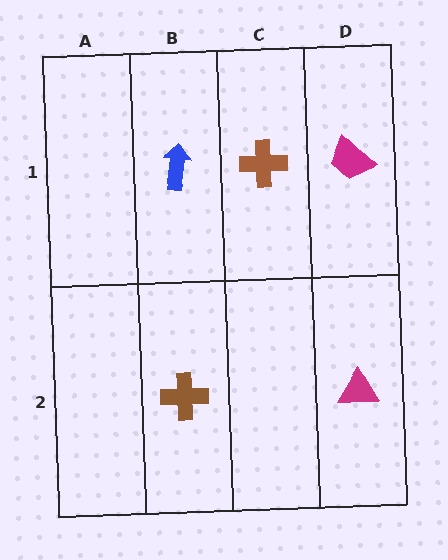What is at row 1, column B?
A blue arrow.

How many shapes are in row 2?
2 shapes.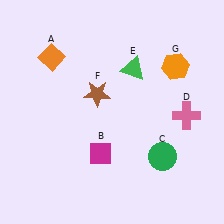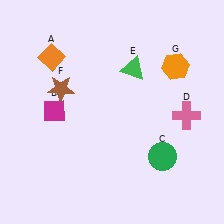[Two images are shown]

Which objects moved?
The objects that moved are: the magenta diamond (B), the brown star (F).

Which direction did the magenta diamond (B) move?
The magenta diamond (B) moved left.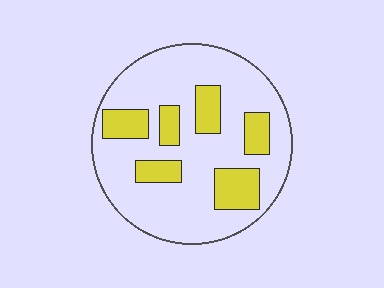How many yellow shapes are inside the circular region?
6.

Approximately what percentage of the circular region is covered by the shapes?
Approximately 25%.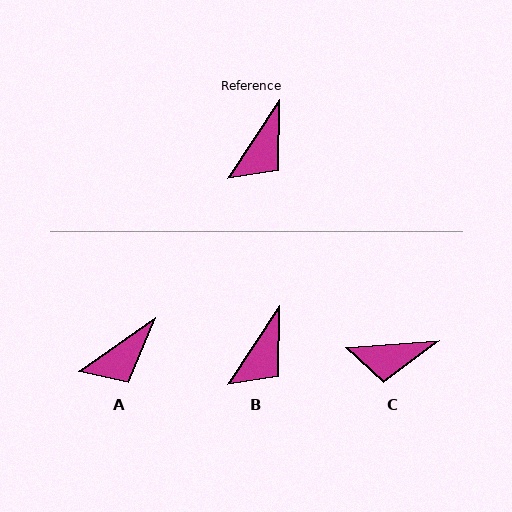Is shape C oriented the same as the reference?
No, it is off by about 53 degrees.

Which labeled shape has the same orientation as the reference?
B.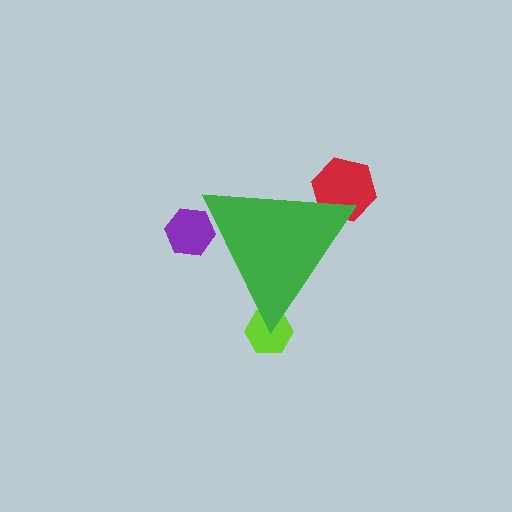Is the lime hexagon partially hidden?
Yes, the lime hexagon is partially hidden behind the green triangle.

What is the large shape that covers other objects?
A green triangle.